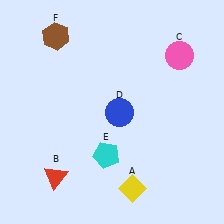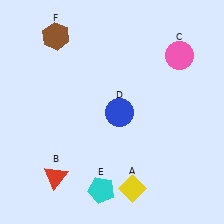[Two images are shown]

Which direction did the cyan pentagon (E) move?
The cyan pentagon (E) moved down.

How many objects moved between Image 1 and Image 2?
1 object moved between the two images.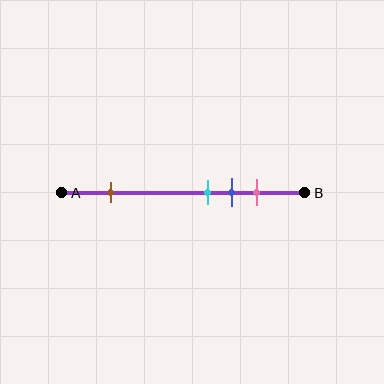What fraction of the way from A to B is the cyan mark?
The cyan mark is approximately 60% (0.6) of the way from A to B.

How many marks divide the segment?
There are 4 marks dividing the segment.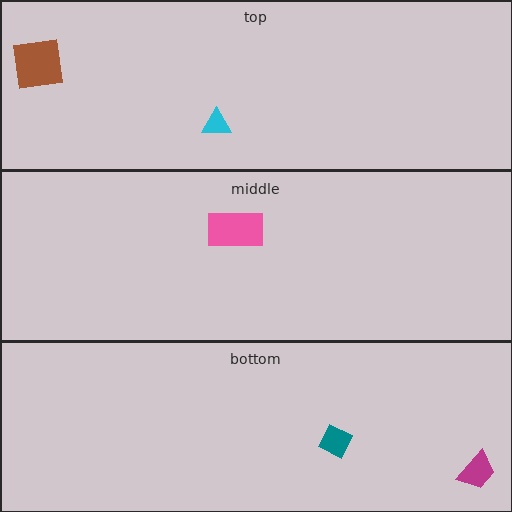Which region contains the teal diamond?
The bottom region.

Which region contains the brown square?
The top region.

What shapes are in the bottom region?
The teal diamond, the magenta trapezoid.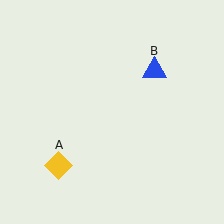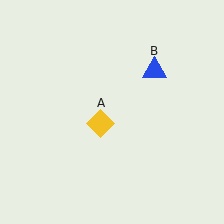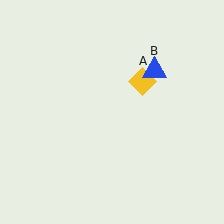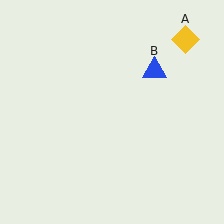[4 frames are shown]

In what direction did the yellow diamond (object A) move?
The yellow diamond (object A) moved up and to the right.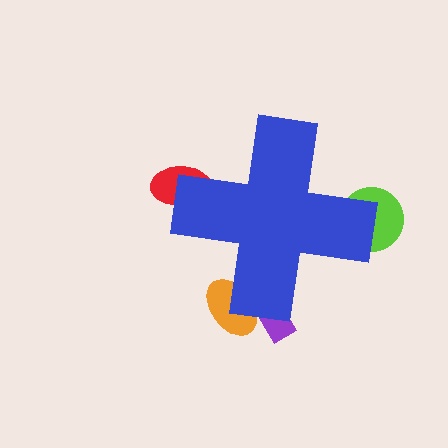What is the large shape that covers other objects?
A blue cross.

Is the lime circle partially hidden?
Yes, the lime circle is partially hidden behind the blue cross.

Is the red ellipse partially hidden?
Yes, the red ellipse is partially hidden behind the blue cross.